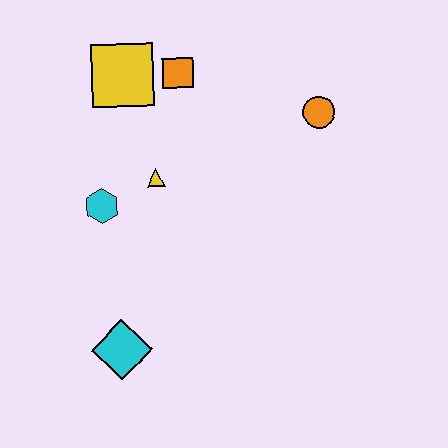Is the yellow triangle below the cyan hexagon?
No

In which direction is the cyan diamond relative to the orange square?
The cyan diamond is below the orange square.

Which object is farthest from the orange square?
The cyan diamond is farthest from the orange square.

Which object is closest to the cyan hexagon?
The yellow triangle is closest to the cyan hexagon.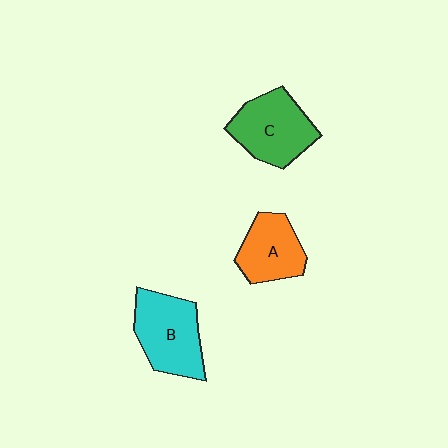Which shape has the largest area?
Shape B (cyan).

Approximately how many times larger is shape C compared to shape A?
Approximately 1.3 times.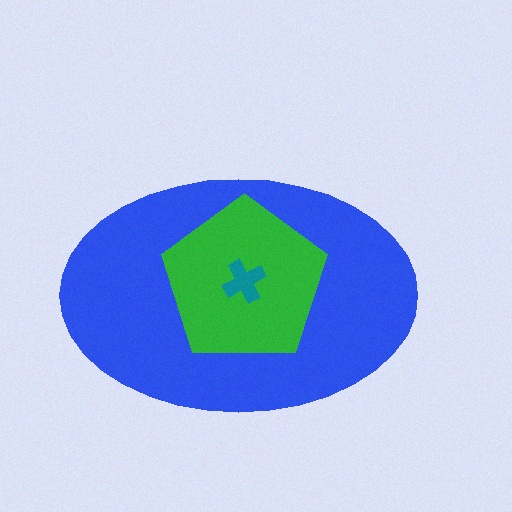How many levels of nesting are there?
3.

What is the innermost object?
The teal cross.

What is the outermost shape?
The blue ellipse.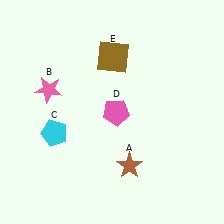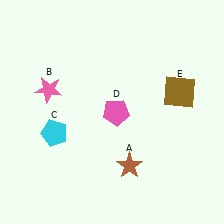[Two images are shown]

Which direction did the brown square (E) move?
The brown square (E) moved right.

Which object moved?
The brown square (E) moved right.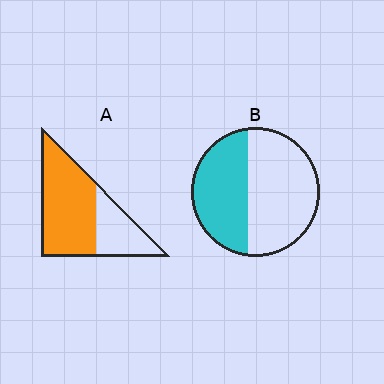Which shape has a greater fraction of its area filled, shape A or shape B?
Shape A.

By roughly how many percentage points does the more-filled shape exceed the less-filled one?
By roughly 25 percentage points (A over B).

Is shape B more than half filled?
No.